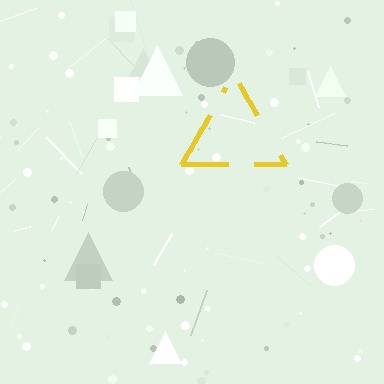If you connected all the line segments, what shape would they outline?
They would outline a triangle.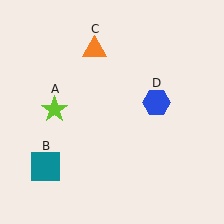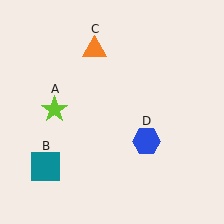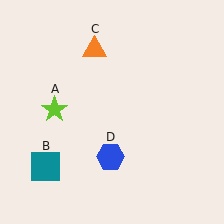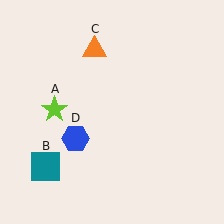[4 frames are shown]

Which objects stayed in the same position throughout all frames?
Lime star (object A) and teal square (object B) and orange triangle (object C) remained stationary.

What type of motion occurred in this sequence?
The blue hexagon (object D) rotated clockwise around the center of the scene.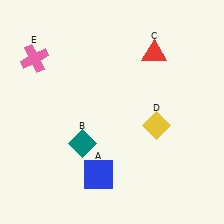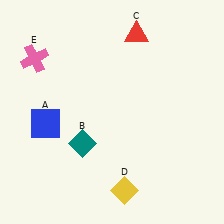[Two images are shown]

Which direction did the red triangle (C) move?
The red triangle (C) moved up.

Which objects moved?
The objects that moved are: the blue square (A), the red triangle (C), the yellow diamond (D).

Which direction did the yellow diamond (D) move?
The yellow diamond (D) moved down.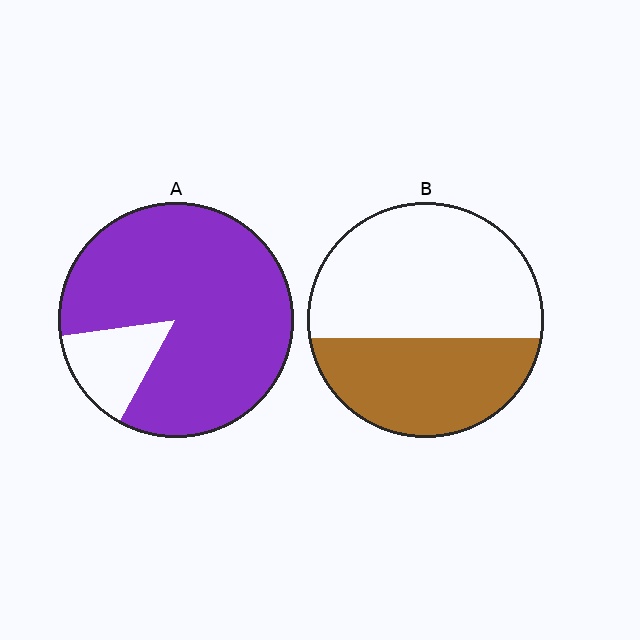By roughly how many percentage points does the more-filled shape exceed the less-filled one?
By roughly 45 percentage points (A over B).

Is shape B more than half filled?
No.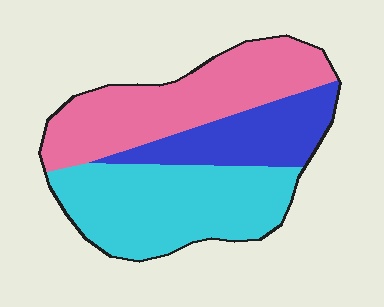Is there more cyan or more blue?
Cyan.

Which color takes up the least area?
Blue, at roughly 20%.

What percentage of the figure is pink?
Pink covers 38% of the figure.